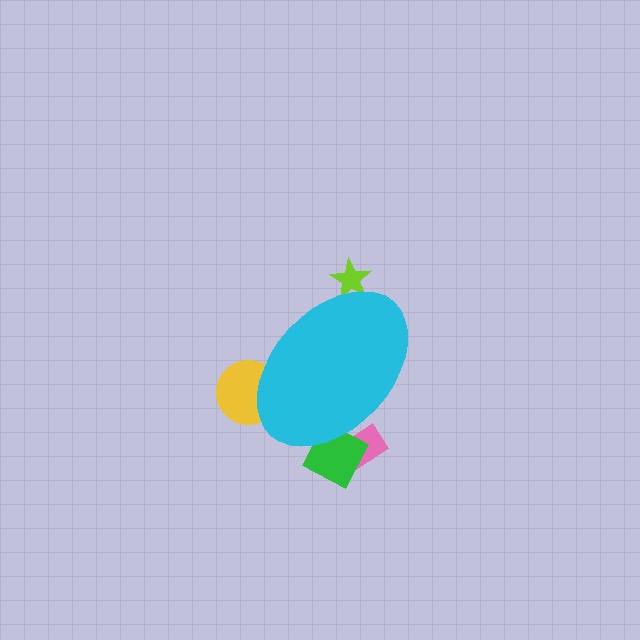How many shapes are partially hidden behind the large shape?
4 shapes are partially hidden.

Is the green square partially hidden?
Yes, the green square is partially hidden behind the cyan ellipse.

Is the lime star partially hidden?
Yes, the lime star is partially hidden behind the cyan ellipse.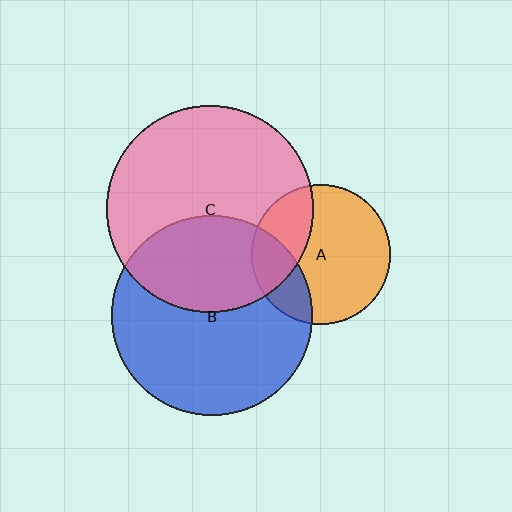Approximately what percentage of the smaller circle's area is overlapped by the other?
Approximately 25%.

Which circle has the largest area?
Circle C (pink).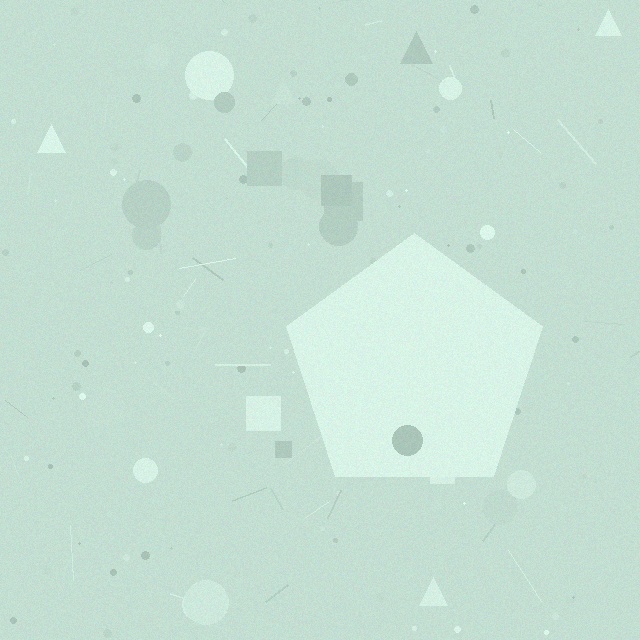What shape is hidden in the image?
A pentagon is hidden in the image.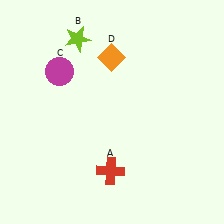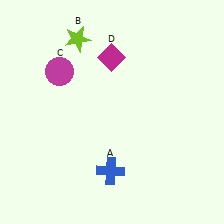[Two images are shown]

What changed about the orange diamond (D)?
In Image 1, D is orange. In Image 2, it changed to magenta.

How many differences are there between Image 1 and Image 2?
There are 2 differences between the two images.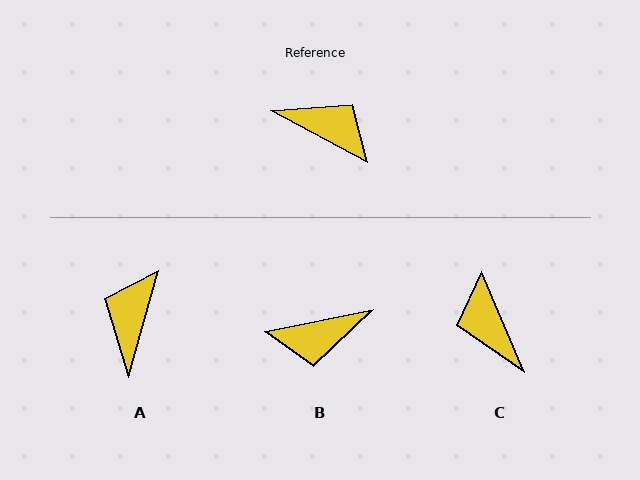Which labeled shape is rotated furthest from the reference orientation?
C, about 141 degrees away.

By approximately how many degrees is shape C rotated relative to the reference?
Approximately 141 degrees counter-clockwise.